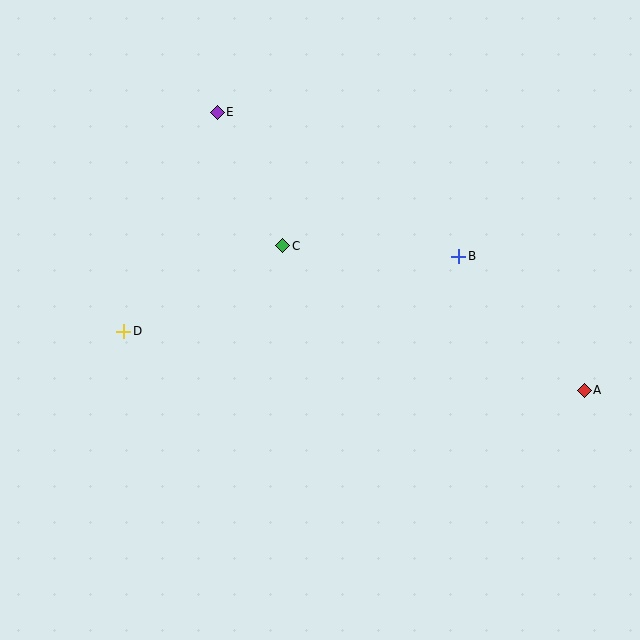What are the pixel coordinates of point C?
Point C is at (283, 246).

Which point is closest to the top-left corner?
Point E is closest to the top-left corner.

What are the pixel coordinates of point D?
Point D is at (124, 331).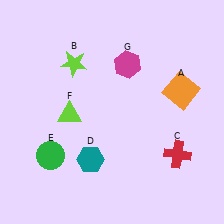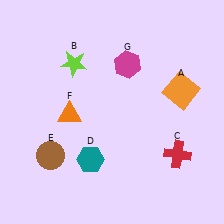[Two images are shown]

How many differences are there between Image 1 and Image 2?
There are 2 differences between the two images.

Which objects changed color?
E changed from green to brown. F changed from lime to orange.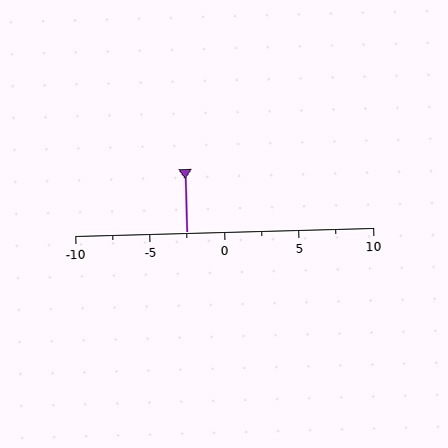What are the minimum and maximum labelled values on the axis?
The axis runs from -10 to 10.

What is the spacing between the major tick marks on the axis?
The major ticks are spaced 5 apart.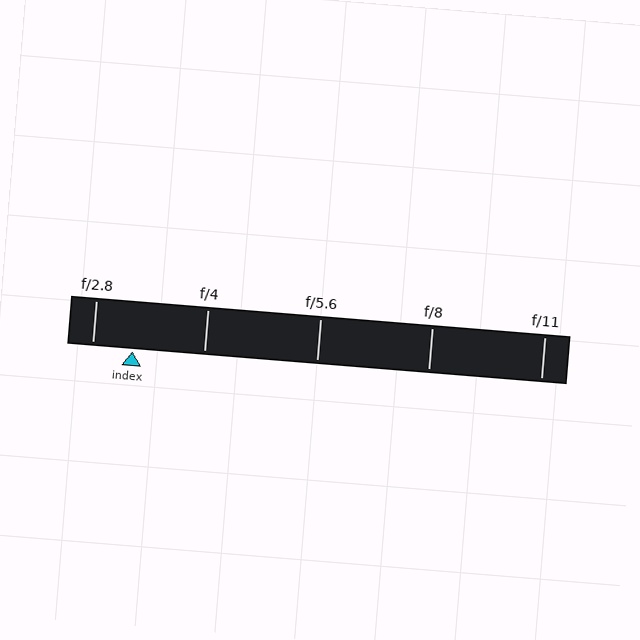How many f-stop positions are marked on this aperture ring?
There are 5 f-stop positions marked.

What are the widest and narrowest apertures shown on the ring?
The widest aperture shown is f/2.8 and the narrowest is f/11.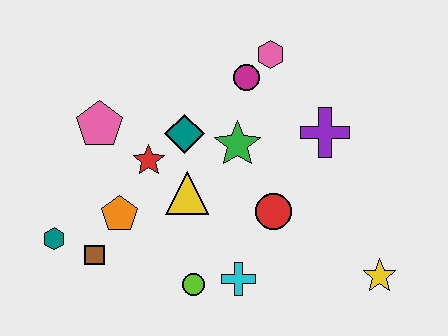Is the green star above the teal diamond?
No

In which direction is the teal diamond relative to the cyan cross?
The teal diamond is above the cyan cross.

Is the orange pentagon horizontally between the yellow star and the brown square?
Yes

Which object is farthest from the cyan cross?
The pink hexagon is farthest from the cyan cross.